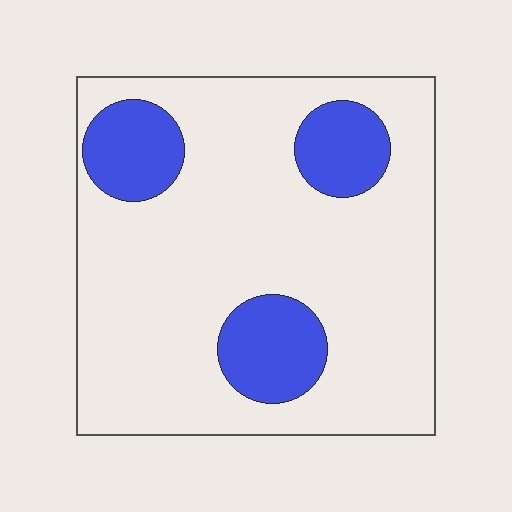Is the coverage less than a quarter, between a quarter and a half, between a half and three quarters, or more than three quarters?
Less than a quarter.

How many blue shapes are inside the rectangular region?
3.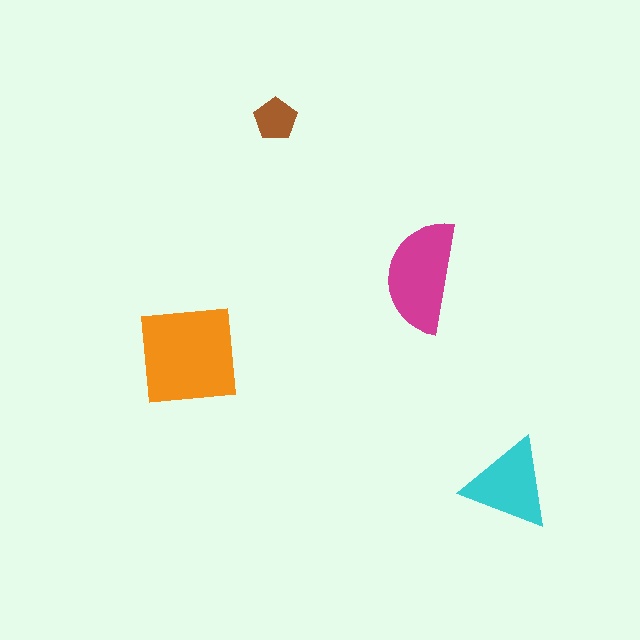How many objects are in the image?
There are 4 objects in the image.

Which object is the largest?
The orange square.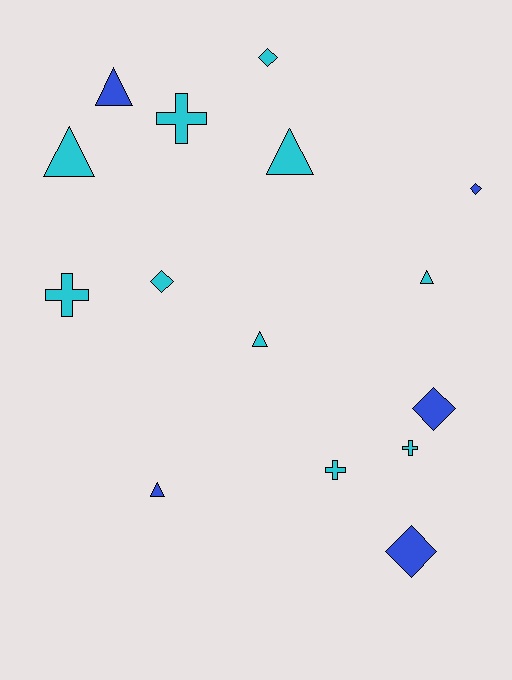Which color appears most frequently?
Cyan, with 10 objects.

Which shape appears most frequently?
Triangle, with 6 objects.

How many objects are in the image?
There are 15 objects.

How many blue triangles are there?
There are 2 blue triangles.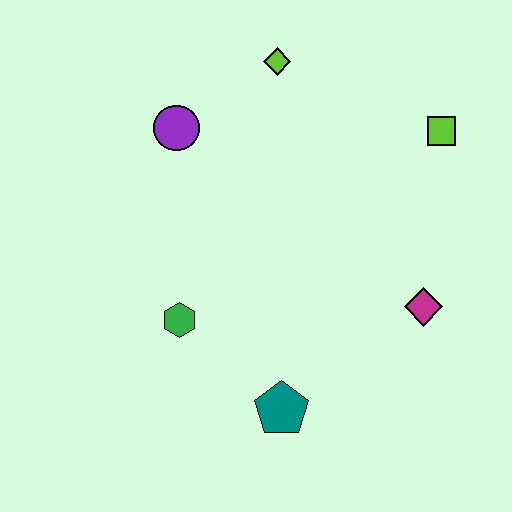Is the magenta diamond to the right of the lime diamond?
Yes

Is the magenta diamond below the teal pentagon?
No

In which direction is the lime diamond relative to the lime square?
The lime diamond is to the left of the lime square.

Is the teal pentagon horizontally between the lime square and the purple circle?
Yes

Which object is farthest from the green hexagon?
The lime square is farthest from the green hexagon.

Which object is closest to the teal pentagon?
The green hexagon is closest to the teal pentagon.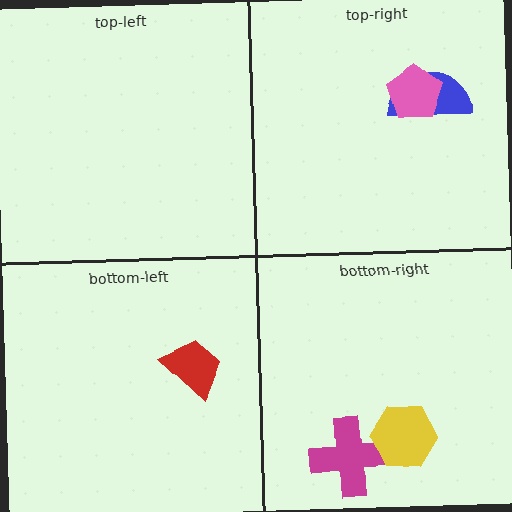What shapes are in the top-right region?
The blue semicircle, the pink pentagon.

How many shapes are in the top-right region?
2.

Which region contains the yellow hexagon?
The bottom-right region.